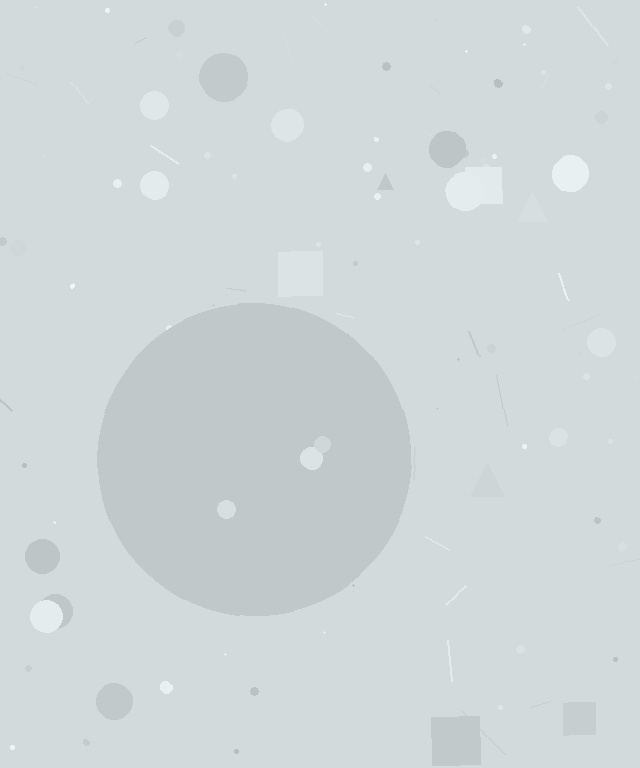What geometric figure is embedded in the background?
A circle is embedded in the background.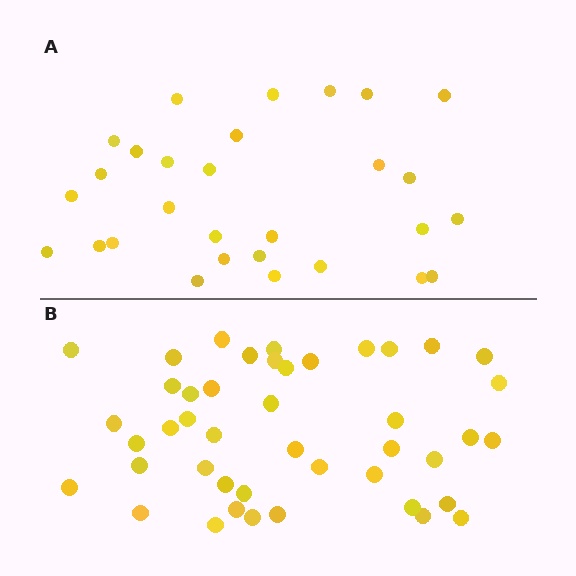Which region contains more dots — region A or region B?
Region B (the bottom region) has more dots.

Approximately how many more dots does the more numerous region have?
Region B has approximately 15 more dots than region A.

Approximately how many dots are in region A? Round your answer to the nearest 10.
About 30 dots. (The exact count is 29, which rounds to 30.)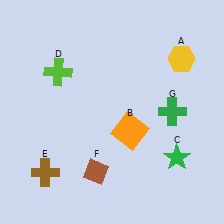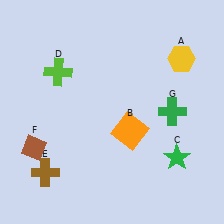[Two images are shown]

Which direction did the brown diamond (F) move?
The brown diamond (F) moved left.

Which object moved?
The brown diamond (F) moved left.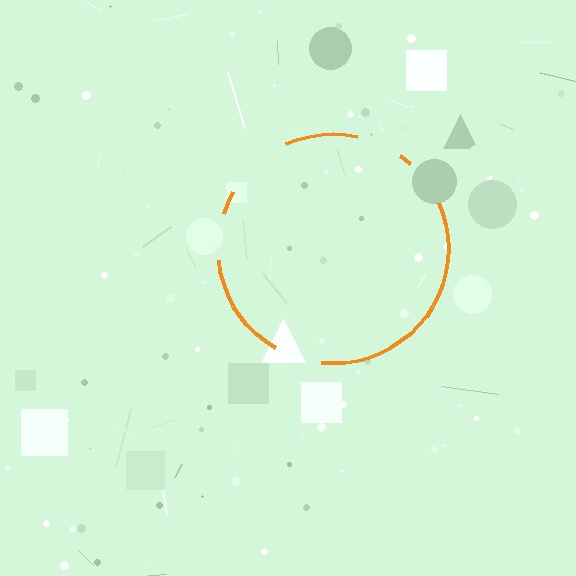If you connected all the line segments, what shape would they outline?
They would outline a circle.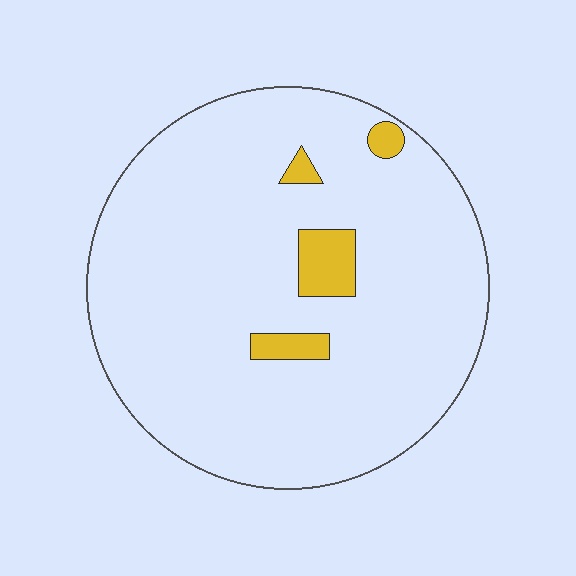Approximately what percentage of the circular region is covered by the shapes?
Approximately 5%.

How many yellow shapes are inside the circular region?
4.